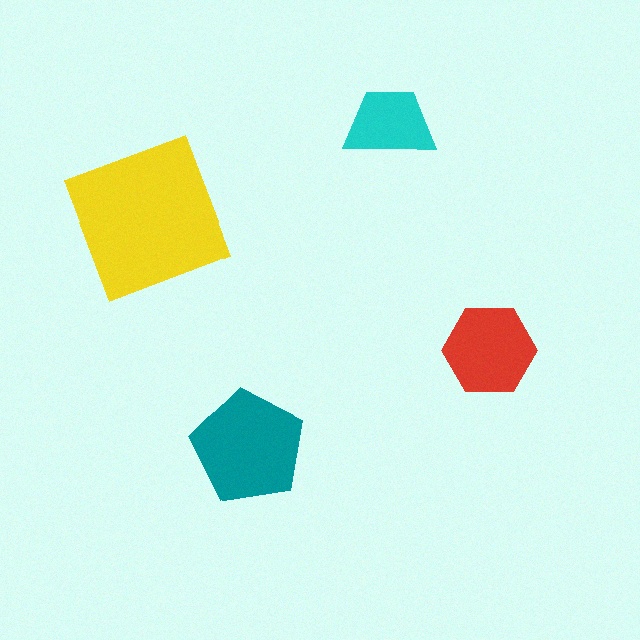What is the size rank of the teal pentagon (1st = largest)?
2nd.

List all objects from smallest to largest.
The cyan trapezoid, the red hexagon, the teal pentagon, the yellow square.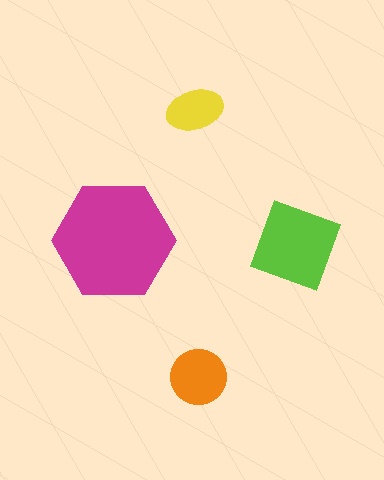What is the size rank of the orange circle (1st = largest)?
3rd.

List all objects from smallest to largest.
The yellow ellipse, the orange circle, the lime diamond, the magenta hexagon.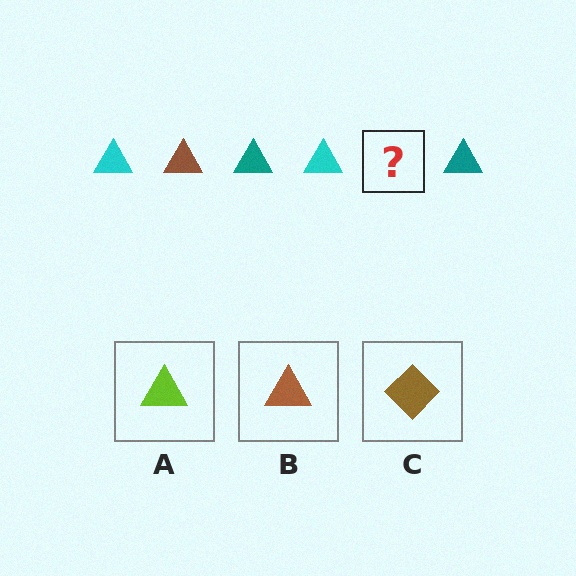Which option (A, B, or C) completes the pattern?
B.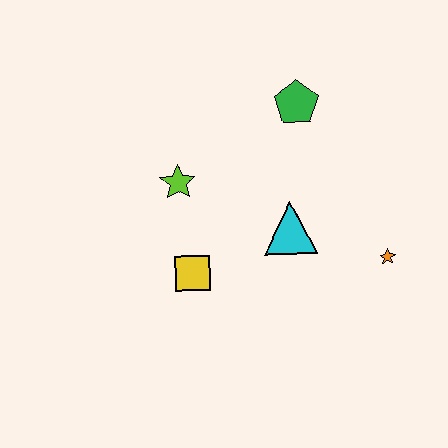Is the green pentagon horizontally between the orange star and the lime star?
Yes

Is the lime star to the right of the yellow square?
No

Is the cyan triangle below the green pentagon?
Yes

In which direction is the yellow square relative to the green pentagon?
The yellow square is below the green pentagon.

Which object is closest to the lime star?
The yellow square is closest to the lime star.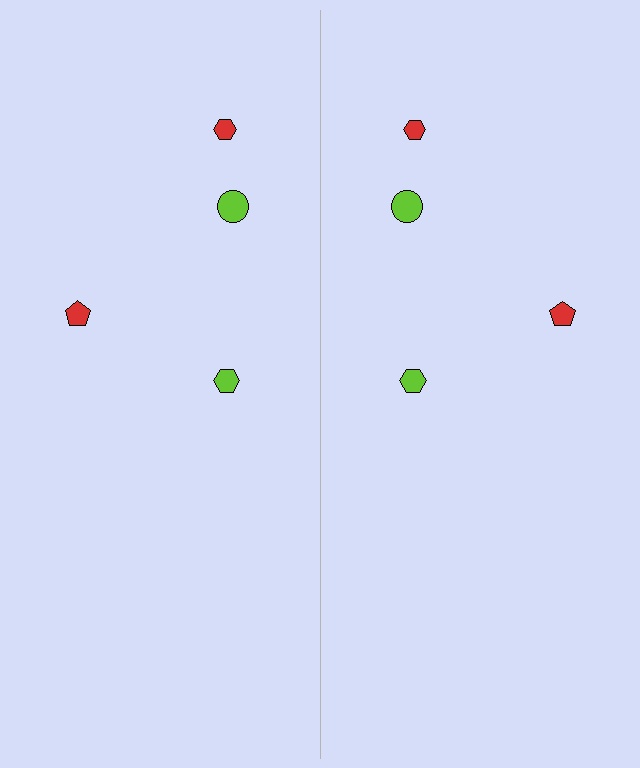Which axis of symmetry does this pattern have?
The pattern has a vertical axis of symmetry running through the center of the image.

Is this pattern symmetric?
Yes, this pattern has bilateral (reflection) symmetry.